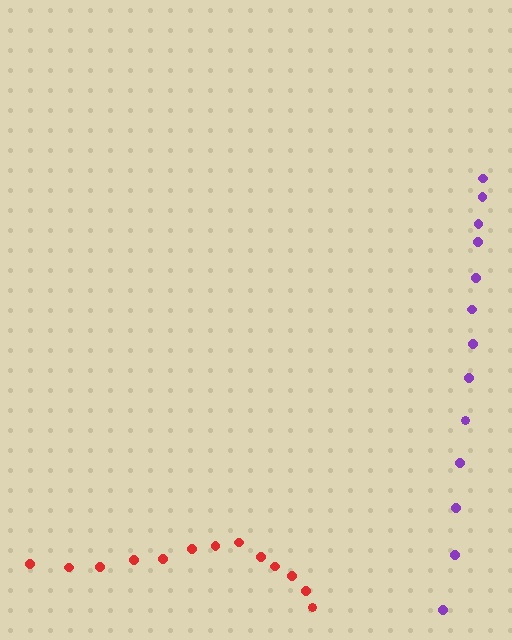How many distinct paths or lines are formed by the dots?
There are 2 distinct paths.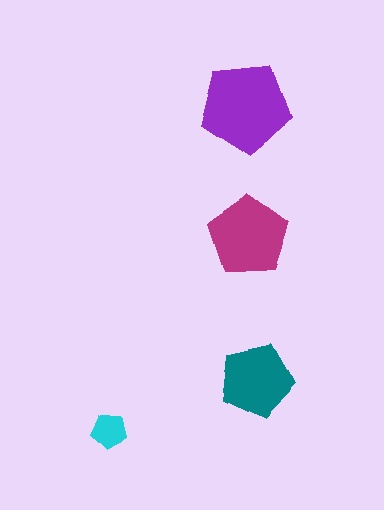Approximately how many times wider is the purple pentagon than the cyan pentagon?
About 2.5 times wider.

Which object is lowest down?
The cyan pentagon is bottommost.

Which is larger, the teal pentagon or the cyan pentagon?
The teal one.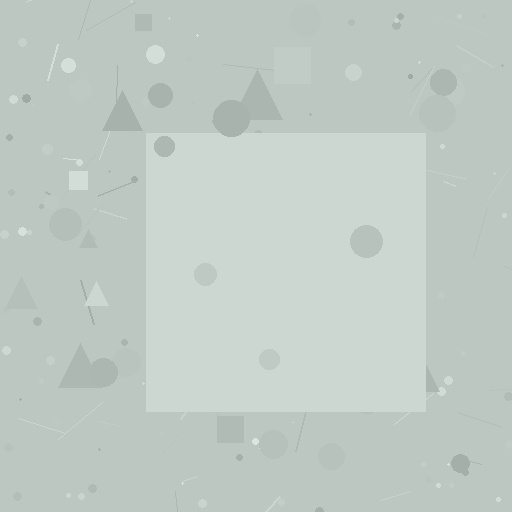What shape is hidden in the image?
A square is hidden in the image.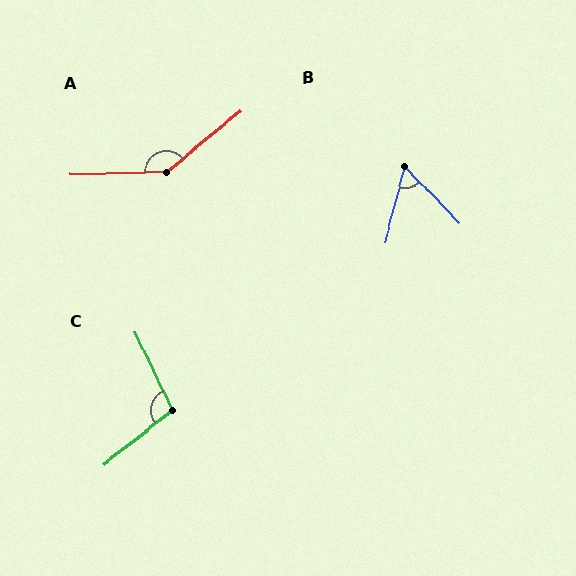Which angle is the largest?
A, at approximately 141 degrees.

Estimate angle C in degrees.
Approximately 103 degrees.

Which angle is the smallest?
B, at approximately 58 degrees.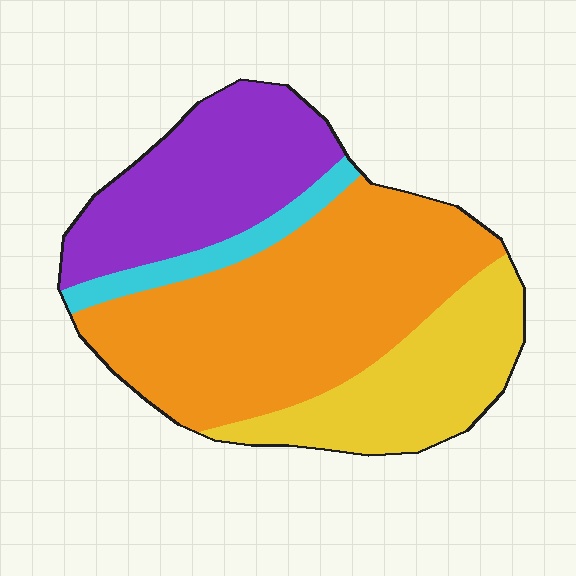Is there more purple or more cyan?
Purple.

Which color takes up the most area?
Orange, at roughly 45%.